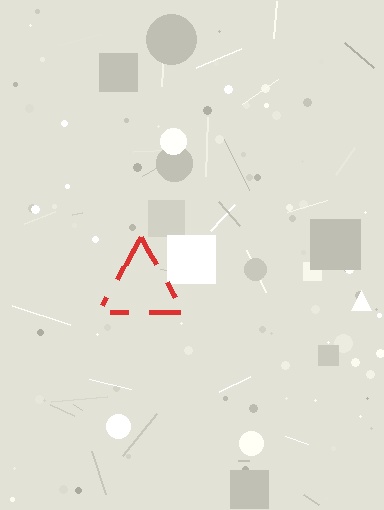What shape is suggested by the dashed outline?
The dashed outline suggests a triangle.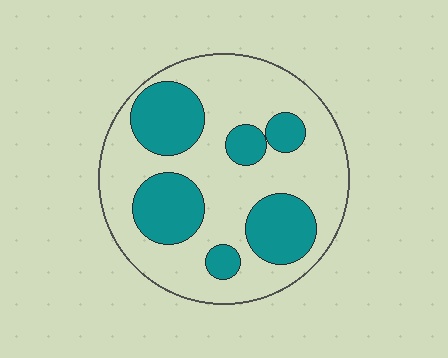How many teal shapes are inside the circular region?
6.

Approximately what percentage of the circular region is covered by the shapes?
Approximately 35%.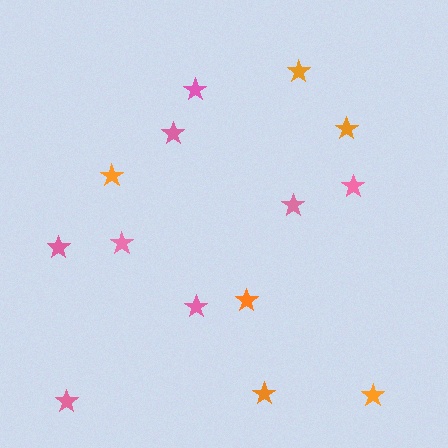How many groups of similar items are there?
There are 2 groups: one group of pink stars (8) and one group of orange stars (6).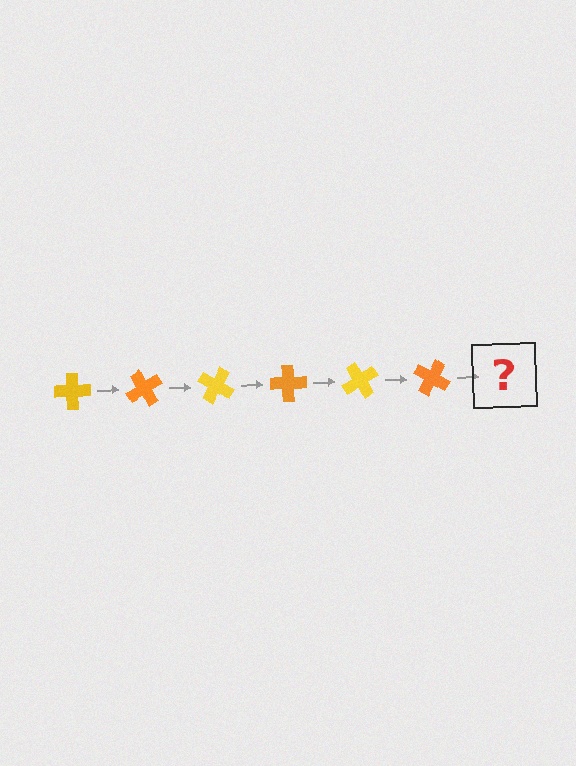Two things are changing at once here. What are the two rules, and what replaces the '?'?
The two rules are that it rotates 60 degrees each step and the color cycles through yellow and orange. The '?' should be a yellow cross, rotated 360 degrees from the start.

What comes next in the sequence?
The next element should be a yellow cross, rotated 360 degrees from the start.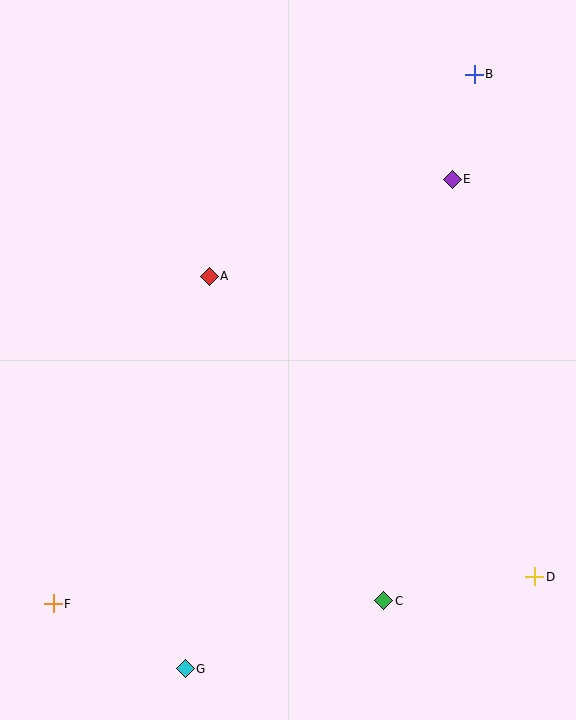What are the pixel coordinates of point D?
Point D is at (535, 577).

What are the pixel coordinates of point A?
Point A is at (209, 276).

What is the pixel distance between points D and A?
The distance between D and A is 443 pixels.